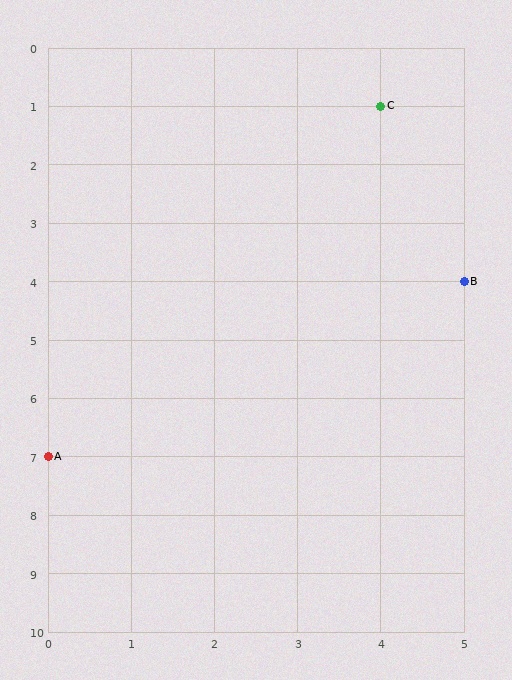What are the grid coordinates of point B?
Point B is at grid coordinates (5, 4).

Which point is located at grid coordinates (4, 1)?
Point C is at (4, 1).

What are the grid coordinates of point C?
Point C is at grid coordinates (4, 1).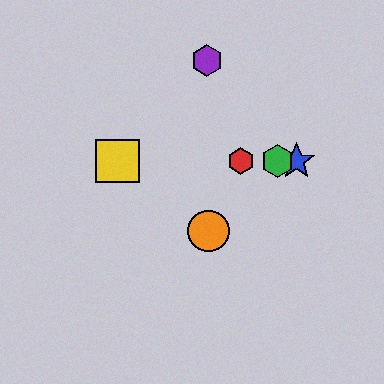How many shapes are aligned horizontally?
4 shapes (the red hexagon, the blue star, the green hexagon, the yellow square) are aligned horizontally.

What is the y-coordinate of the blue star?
The blue star is at y≈161.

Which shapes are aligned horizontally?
The red hexagon, the blue star, the green hexagon, the yellow square are aligned horizontally.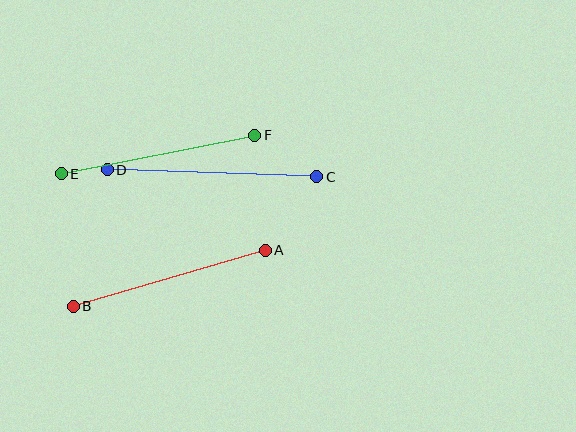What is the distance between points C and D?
The distance is approximately 209 pixels.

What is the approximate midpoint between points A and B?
The midpoint is at approximately (169, 278) pixels.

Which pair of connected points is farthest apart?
Points C and D are farthest apart.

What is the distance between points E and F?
The distance is approximately 197 pixels.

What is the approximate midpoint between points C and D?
The midpoint is at approximately (212, 173) pixels.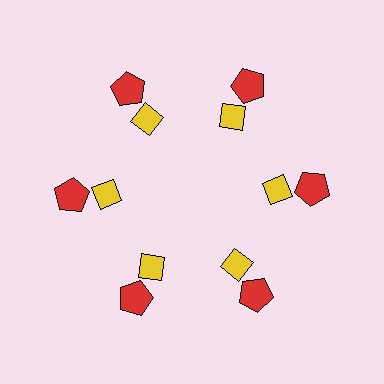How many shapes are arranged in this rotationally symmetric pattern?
There are 12 shapes, arranged in 6 groups of 2.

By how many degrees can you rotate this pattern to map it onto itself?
The pattern maps onto itself every 60 degrees of rotation.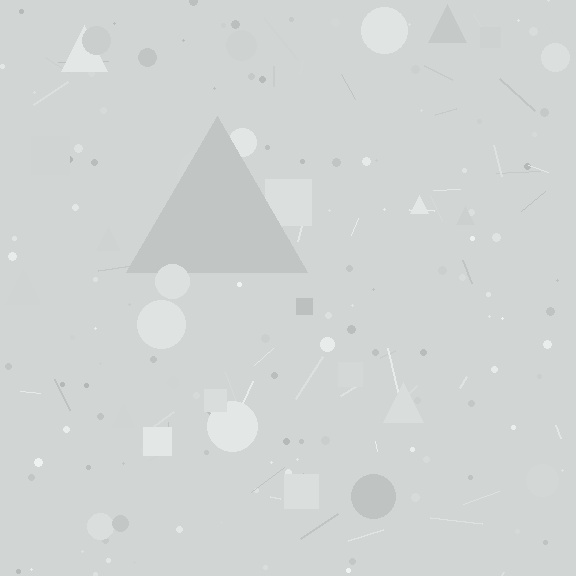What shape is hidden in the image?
A triangle is hidden in the image.